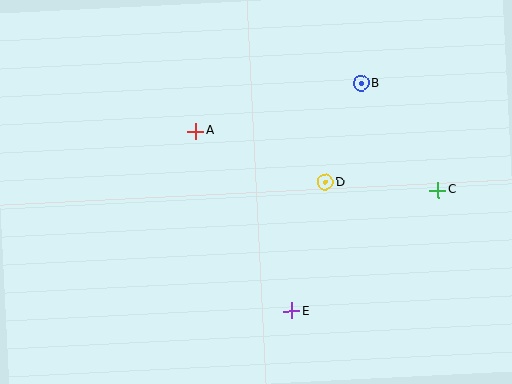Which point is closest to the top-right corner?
Point B is closest to the top-right corner.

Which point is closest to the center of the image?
Point D at (326, 182) is closest to the center.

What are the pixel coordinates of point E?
Point E is at (292, 311).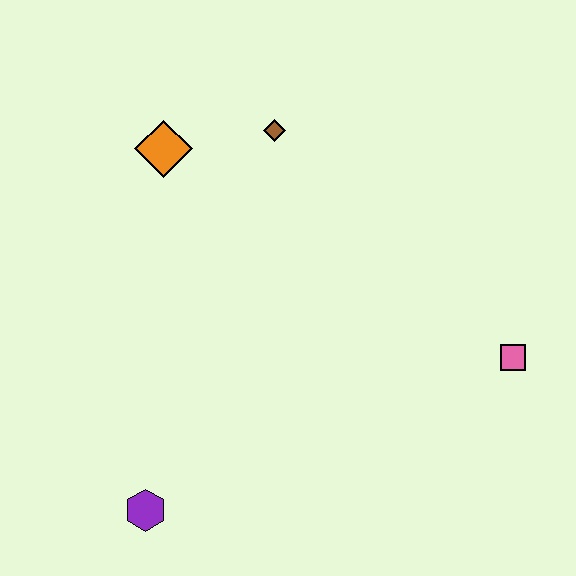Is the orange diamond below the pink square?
No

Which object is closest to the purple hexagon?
The orange diamond is closest to the purple hexagon.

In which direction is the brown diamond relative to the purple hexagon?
The brown diamond is above the purple hexagon.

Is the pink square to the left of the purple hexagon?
No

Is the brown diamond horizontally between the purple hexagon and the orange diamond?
No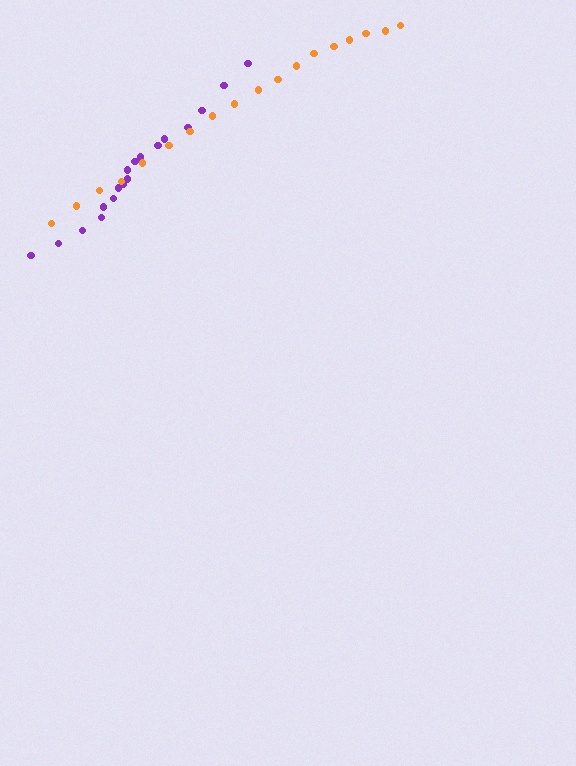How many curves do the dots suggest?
There are 2 distinct paths.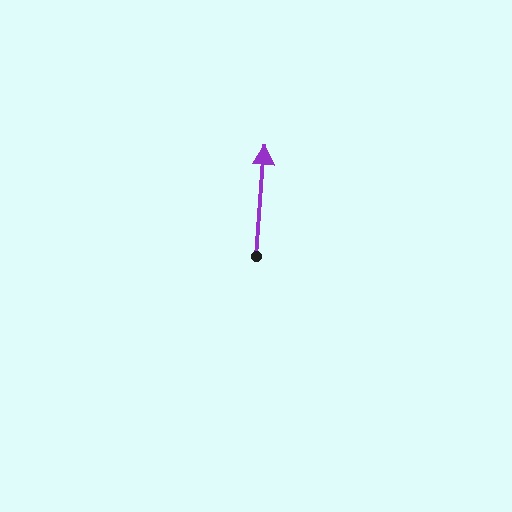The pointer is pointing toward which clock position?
Roughly 12 o'clock.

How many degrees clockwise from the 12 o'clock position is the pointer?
Approximately 5 degrees.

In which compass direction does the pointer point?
North.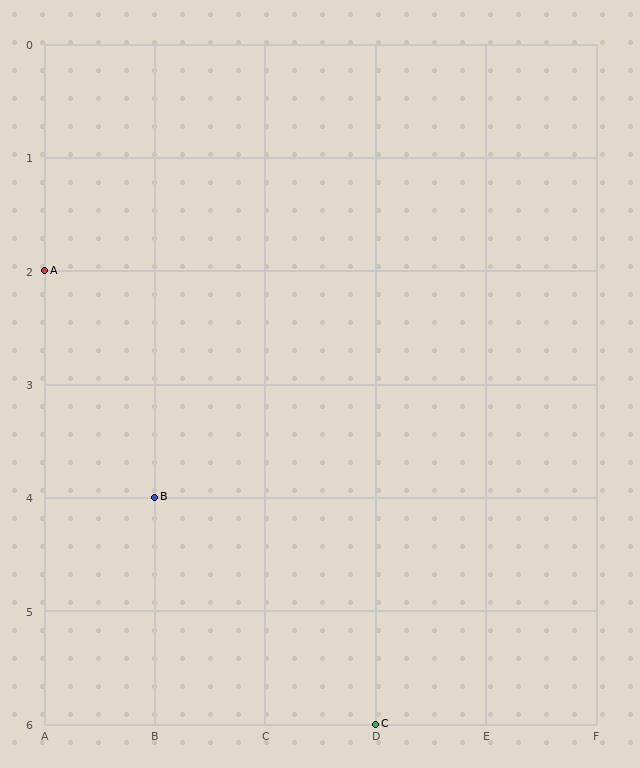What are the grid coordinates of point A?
Point A is at grid coordinates (A, 2).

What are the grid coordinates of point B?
Point B is at grid coordinates (B, 4).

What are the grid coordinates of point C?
Point C is at grid coordinates (D, 6).